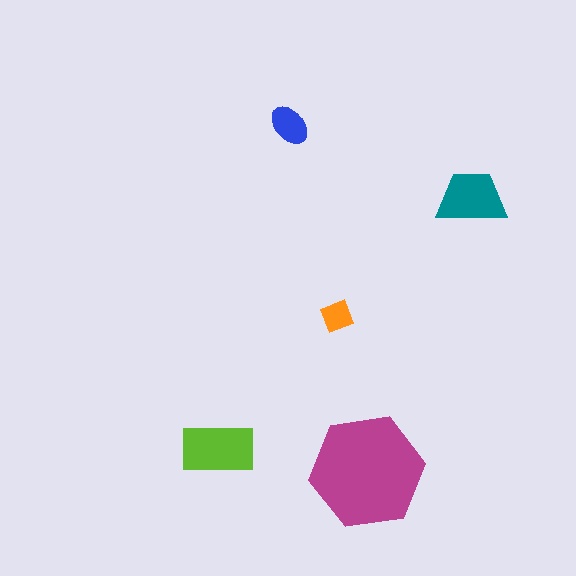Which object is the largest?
The magenta hexagon.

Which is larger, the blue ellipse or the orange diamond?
The blue ellipse.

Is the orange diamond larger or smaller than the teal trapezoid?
Smaller.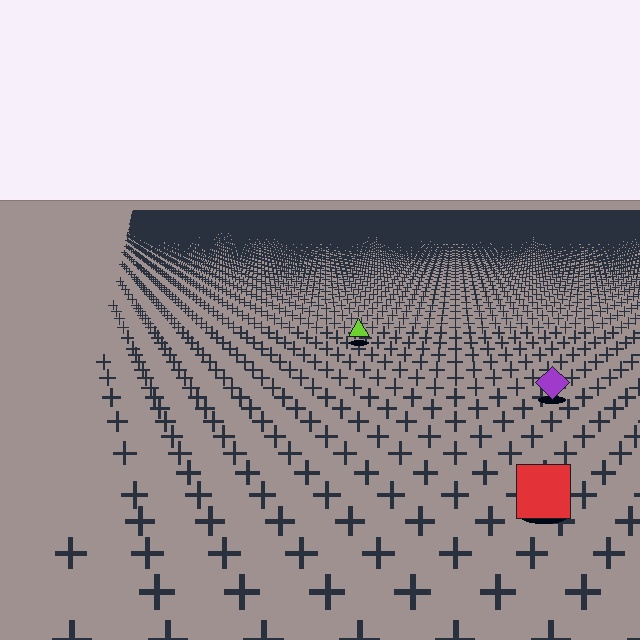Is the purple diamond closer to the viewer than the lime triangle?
Yes. The purple diamond is closer — you can tell from the texture gradient: the ground texture is coarser near it.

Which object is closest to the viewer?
The red square is closest. The texture marks near it are larger and more spread out.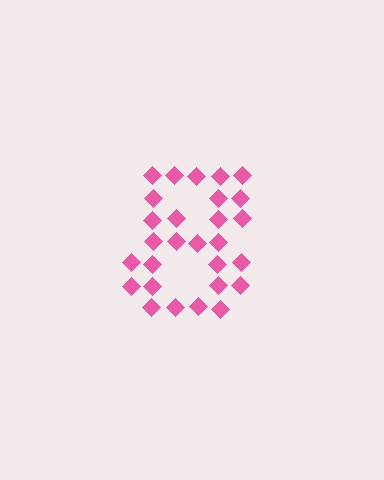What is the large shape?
The large shape is the digit 8.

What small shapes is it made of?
It is made of small diamonds.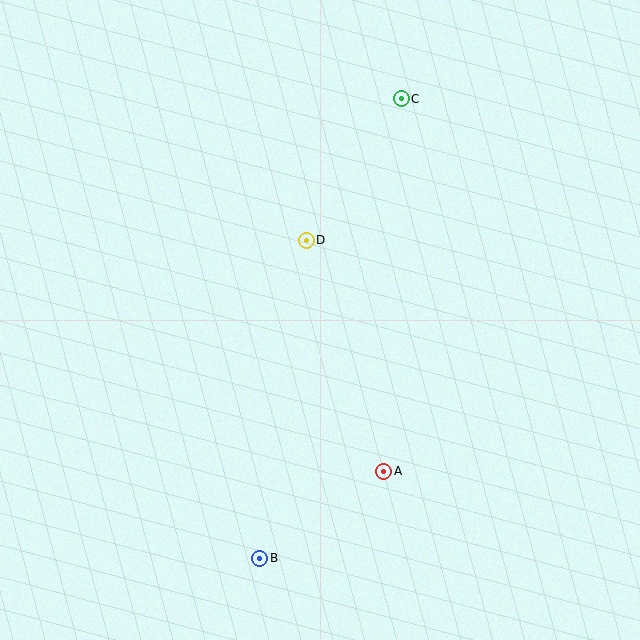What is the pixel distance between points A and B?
The distance between A and B is 152 pixels.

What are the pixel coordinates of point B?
Point B is at (260, 558).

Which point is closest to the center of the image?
Point D at (306, 240) is closest to the center.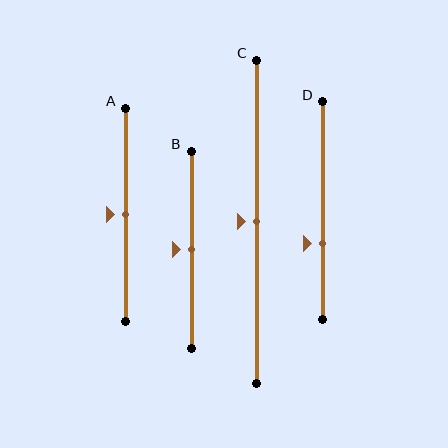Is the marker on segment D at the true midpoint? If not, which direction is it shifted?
No, the marker on segment D is shifted downward by about 15% of the segment length.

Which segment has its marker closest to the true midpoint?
Segment A has its marker closest to the true midpoint.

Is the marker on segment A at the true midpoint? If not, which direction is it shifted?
Yes, the marker on segment A is at the true midpoint.